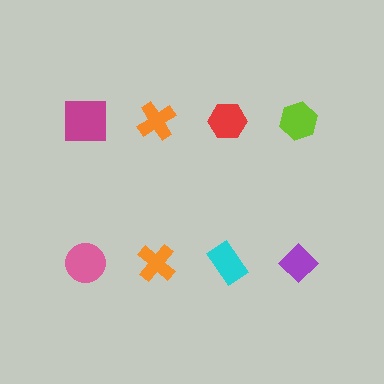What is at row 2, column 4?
A purple diamond.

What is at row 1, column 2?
An orange cross.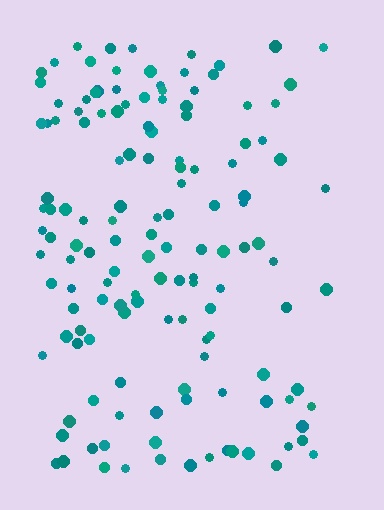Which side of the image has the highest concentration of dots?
The left.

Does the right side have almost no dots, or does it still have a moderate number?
Still a moderate number, just noticeably fewer than the left.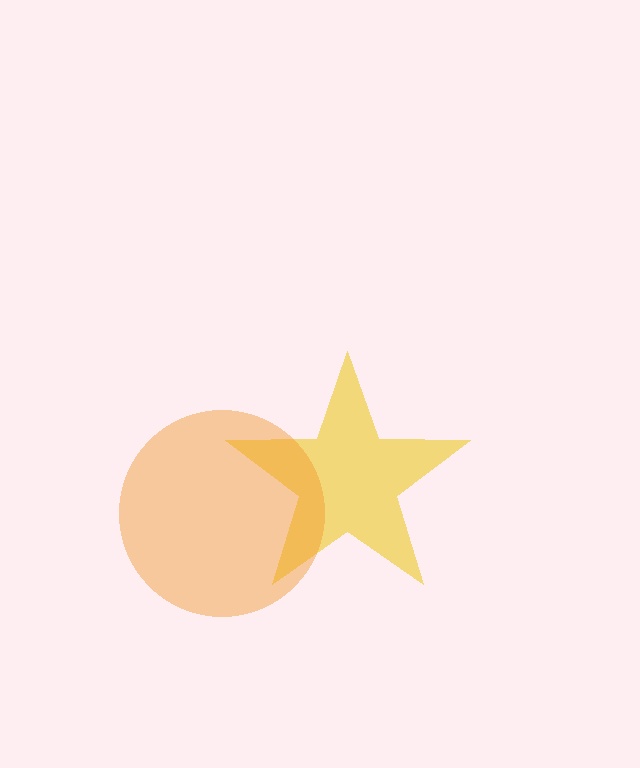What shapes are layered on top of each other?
The layered shapes are: a yellow star, an orange circle.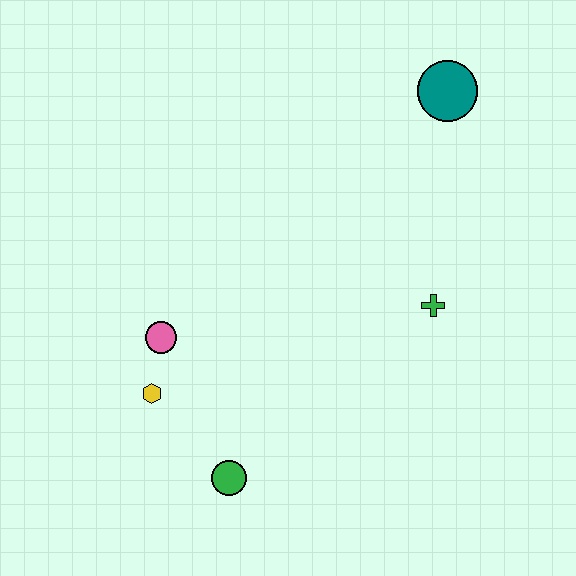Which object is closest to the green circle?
The yellow hexagon is closest to the green circle.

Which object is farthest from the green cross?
The yellow hexagon is farthest from the green cross.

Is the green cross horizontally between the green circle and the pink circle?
No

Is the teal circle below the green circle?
No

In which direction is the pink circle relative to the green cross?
The pink circle is to the left of the green cross.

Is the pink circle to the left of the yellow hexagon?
No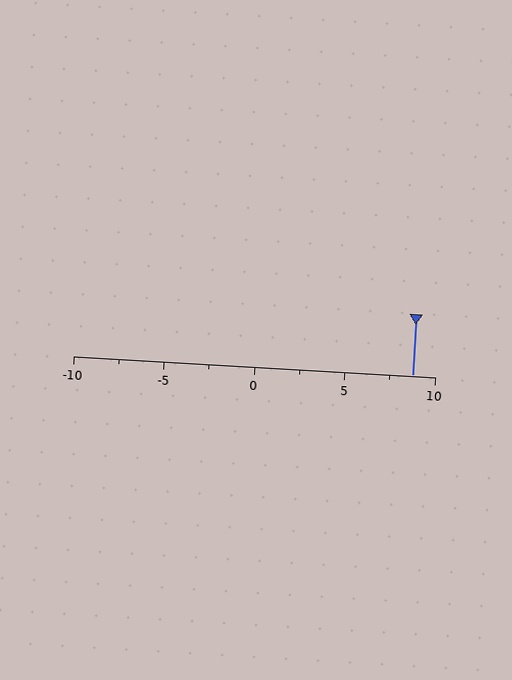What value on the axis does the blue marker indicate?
The marker indicates approximately 8.8.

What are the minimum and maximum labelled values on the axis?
The axis runs from -10 to 10.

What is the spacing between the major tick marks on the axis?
The major ticks are spaced 5 apart.